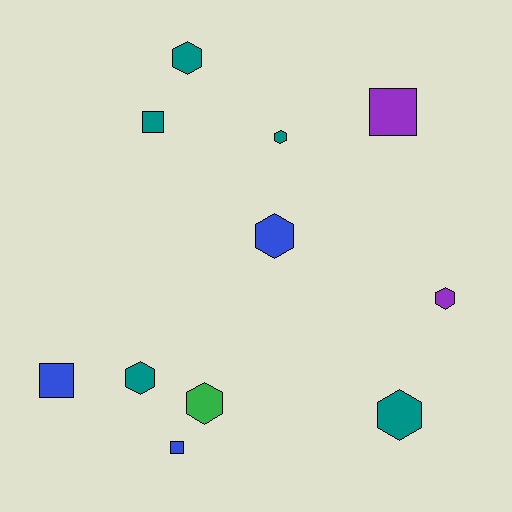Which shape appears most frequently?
Hexagon, with 7 objects.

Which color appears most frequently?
Teal, with 5 objects.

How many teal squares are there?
There is 1 teal square.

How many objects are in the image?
There are 11 objects.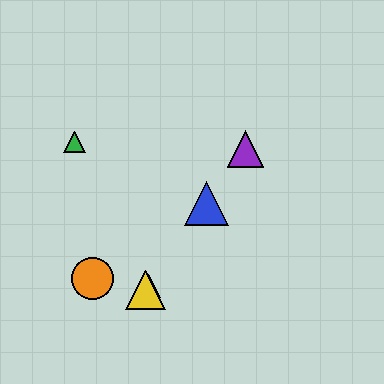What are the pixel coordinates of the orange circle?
The orange circle is at (93, 278).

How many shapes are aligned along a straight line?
4 shapes (the red triangle, the blue triangle, the yellow triangle, the purple triangle) are aligned along a straight line.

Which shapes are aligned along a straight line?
The red triangle, the blue triangle, the yellow triangle, the purple triangle are aligned along a straight line.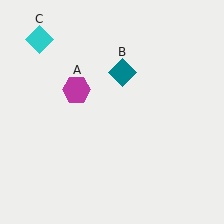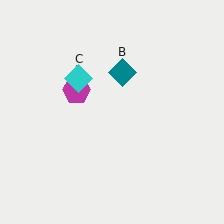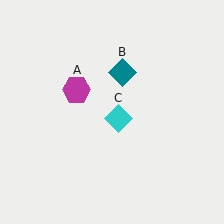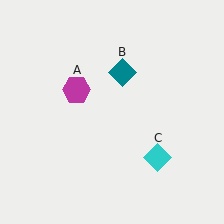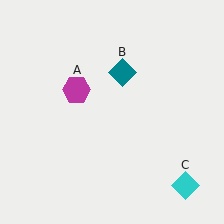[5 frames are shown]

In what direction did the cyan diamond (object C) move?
The cyan diamond (object C) moved down and to the right.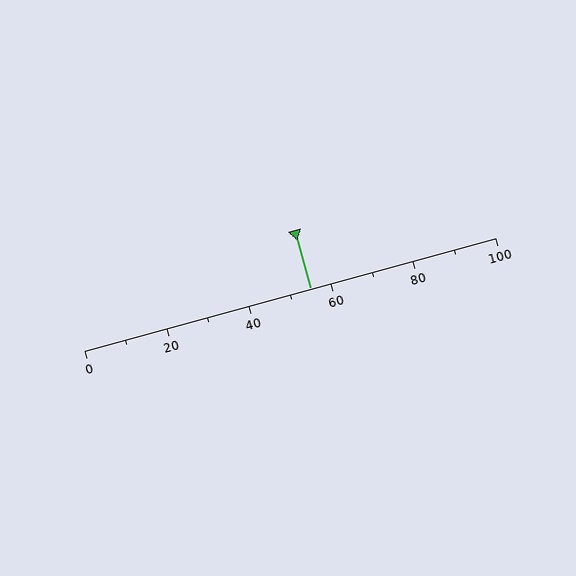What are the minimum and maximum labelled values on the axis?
The axis runs from 0 to 100.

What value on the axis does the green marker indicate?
The marker indicates approximately 55.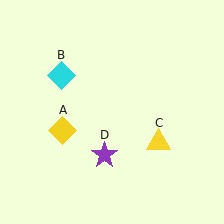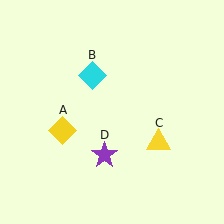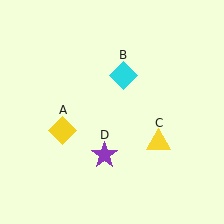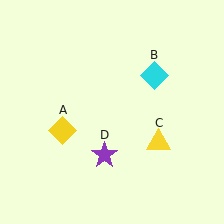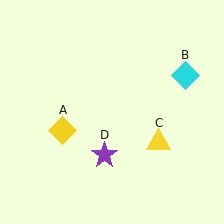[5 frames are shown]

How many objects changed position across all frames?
1 object changed position: cyan diamond (object B).